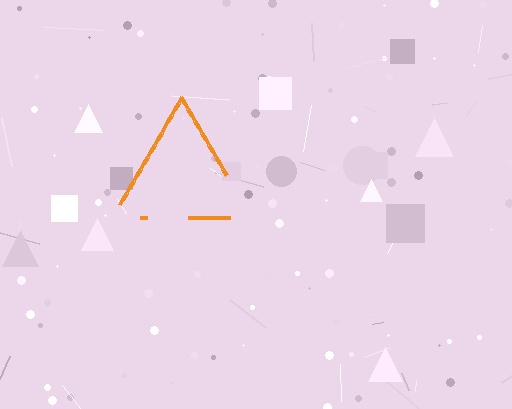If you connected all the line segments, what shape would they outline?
They would outline a triangle.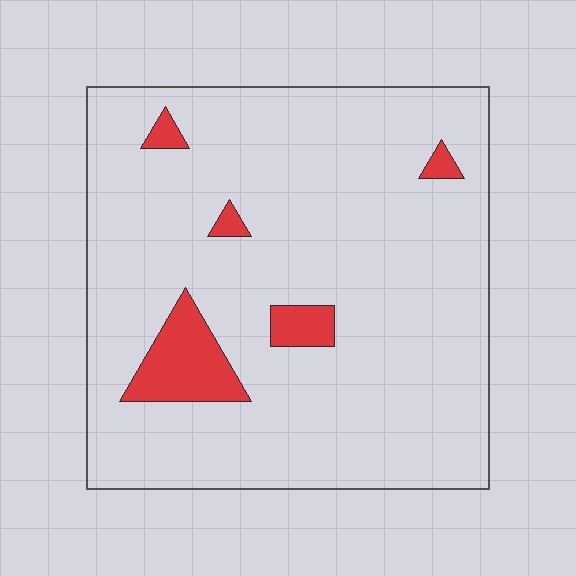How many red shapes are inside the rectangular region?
5.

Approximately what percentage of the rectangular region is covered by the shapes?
Approximately 10%.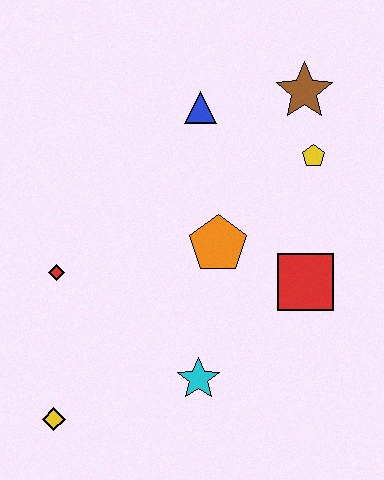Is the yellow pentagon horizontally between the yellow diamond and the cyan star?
No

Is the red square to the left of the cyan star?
No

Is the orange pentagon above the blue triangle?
No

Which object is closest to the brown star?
The yellow pentagon is closest to the brown star.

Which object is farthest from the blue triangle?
The yellow diamond is farthest from the blue triangle.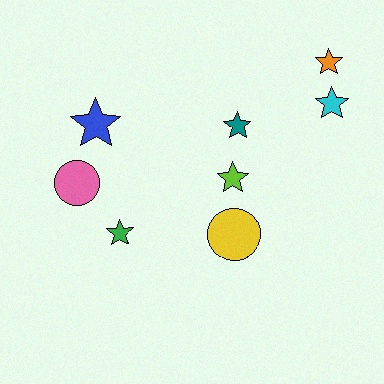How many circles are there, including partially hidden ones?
There are 2 circles.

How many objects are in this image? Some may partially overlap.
There are 8 objects.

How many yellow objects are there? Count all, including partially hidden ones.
There is 1 yellow object.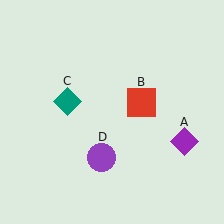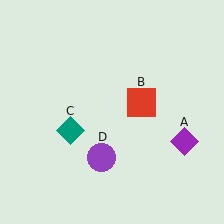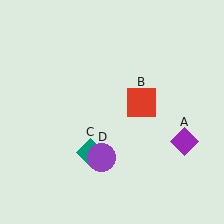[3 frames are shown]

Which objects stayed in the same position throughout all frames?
Purple diamond (object A) and red square (object B) and purple circle (object D) remained stationary.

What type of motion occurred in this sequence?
The teal diamond (object C) rotated counterclockwise around the center of the scene.